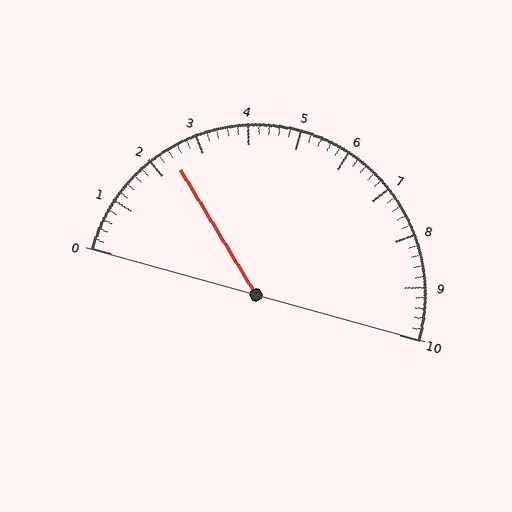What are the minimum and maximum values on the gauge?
The gauge ranges from 0 to 10.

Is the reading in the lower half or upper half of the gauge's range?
The reading is in the lower half of the range (0 to 10).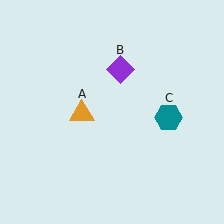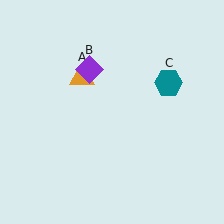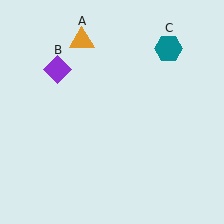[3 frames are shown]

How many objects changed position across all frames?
3 objects changed position: orange triangle (object A), purple diamond (object B), teal hexagon (object C).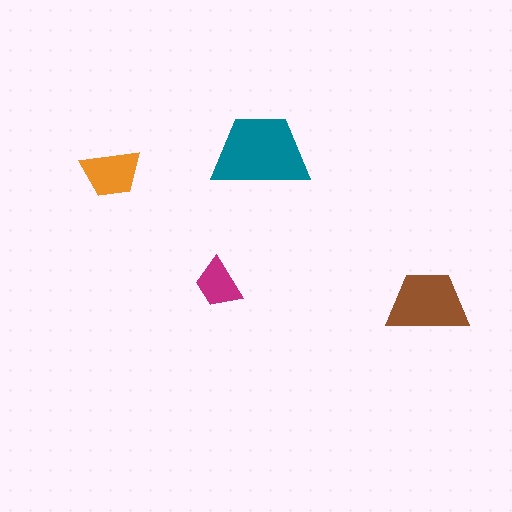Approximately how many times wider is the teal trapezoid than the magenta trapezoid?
About 2 times wider.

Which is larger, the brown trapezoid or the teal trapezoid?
The teal one.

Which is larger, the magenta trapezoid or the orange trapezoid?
The orange one.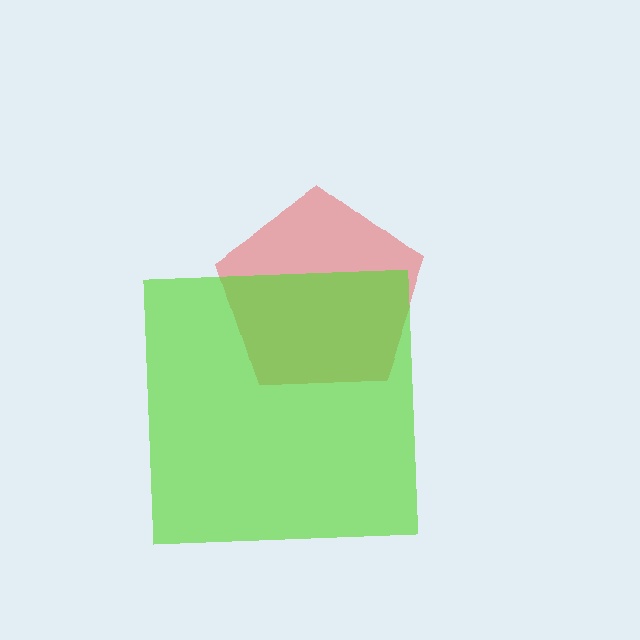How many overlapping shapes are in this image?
There are 2 overlapping shapes in the image.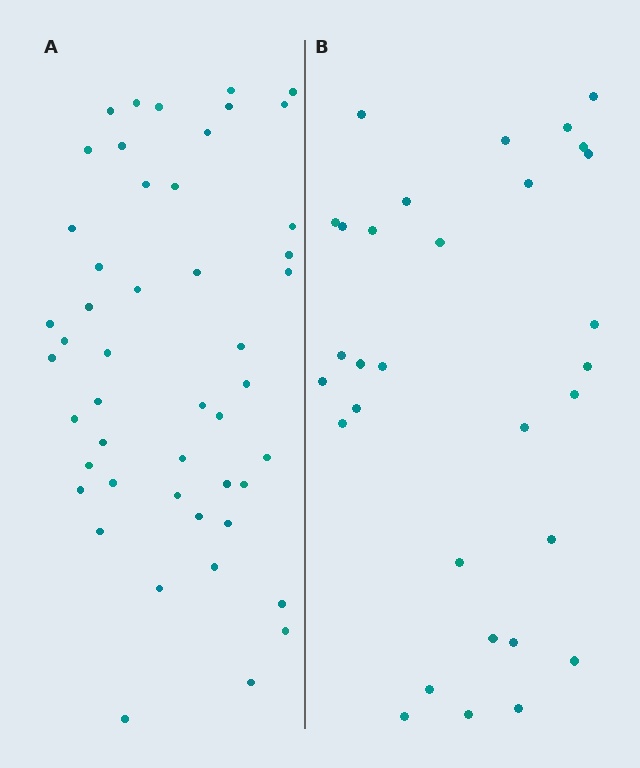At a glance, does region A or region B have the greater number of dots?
Region A (the left region) has more dots.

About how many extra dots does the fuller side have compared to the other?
Region A has approximately 15 more dots than region B.